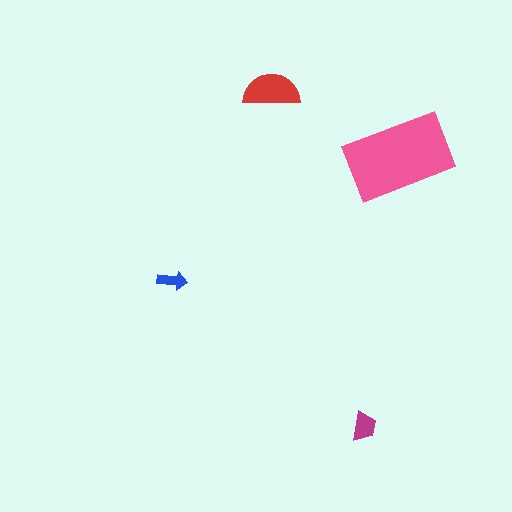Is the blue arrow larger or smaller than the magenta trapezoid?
Smaller.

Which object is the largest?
The pink rectangle.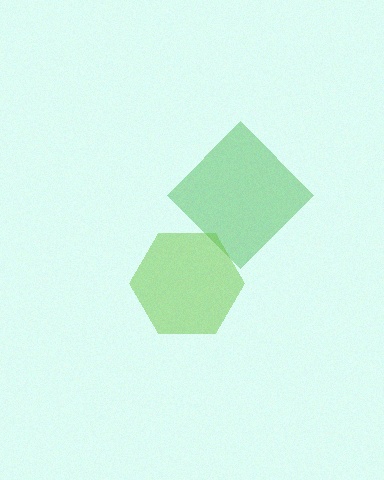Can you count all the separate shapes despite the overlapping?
Yes, there are 2 separate shapes.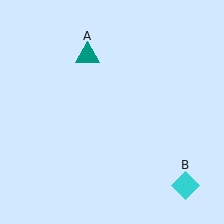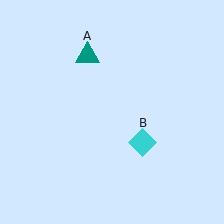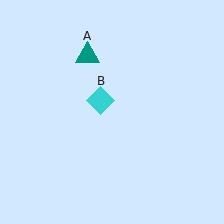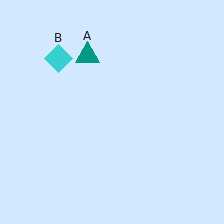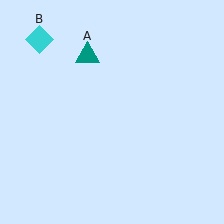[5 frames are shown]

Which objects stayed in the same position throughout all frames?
Teal triangle (object A) remained stationary.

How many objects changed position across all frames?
1 object changed position: cyan diamond (object B).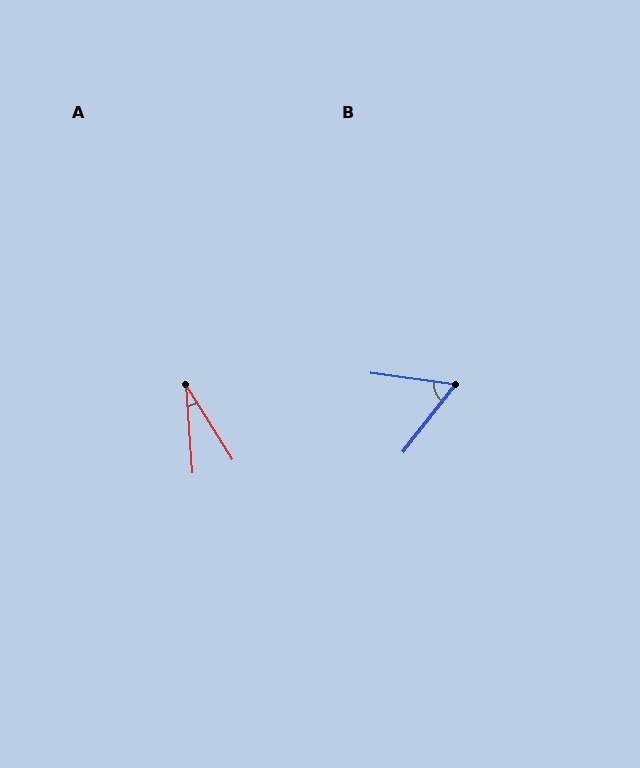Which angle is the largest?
B, at approximately 60 degrees.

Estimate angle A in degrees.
Approximately 28 degrees.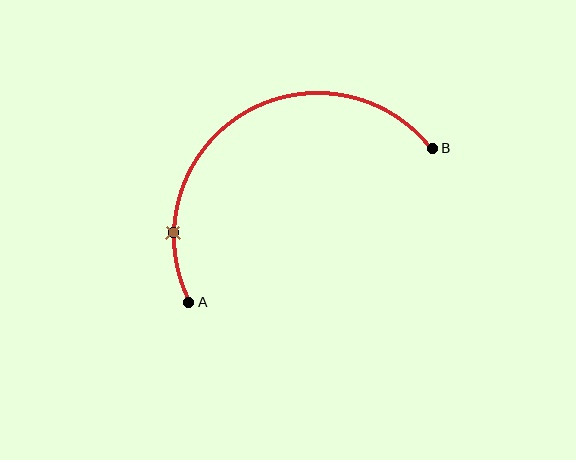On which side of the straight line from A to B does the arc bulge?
The arc bulges above the straight line connecting A and B.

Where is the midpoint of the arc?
The arc midpoint is the point on the curve farthest from the straight line joining A and B. It sits above that line.